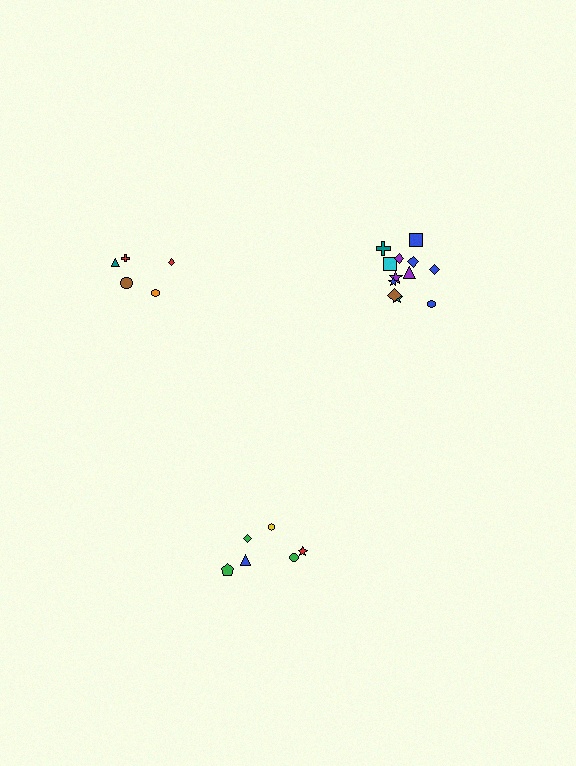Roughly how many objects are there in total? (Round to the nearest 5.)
Roughly 25 objects in total.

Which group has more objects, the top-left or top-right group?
The top-right group.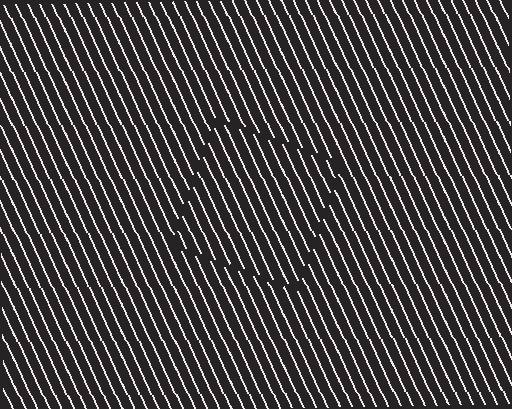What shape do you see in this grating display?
An illusory square. The interior of the shape contains the same grating, shifted by half a period — the contour is defined by the phase discontinuity where line-ends from the inner and outer gratings abut.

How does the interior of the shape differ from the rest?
The interior of the shape contains the same grating, shifted by half a period — the contour is defined by the phase discontinuity where line-ends from the inner and outer gratings abut.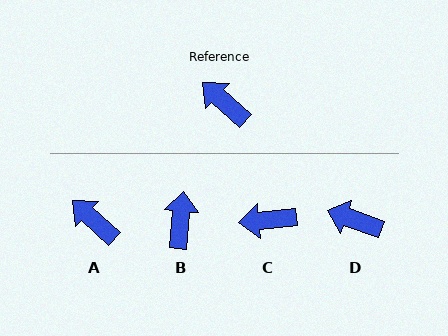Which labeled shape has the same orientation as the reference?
A.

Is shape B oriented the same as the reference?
No, it is off by about 53 degrees.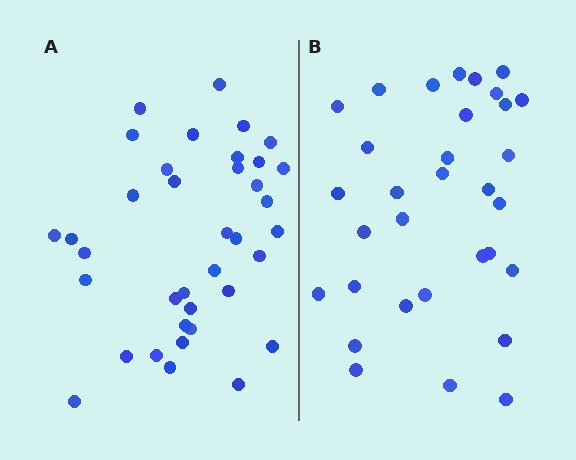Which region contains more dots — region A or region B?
Region A (the left region) has more dots.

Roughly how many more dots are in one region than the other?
Region A has about 5 more dots than region B.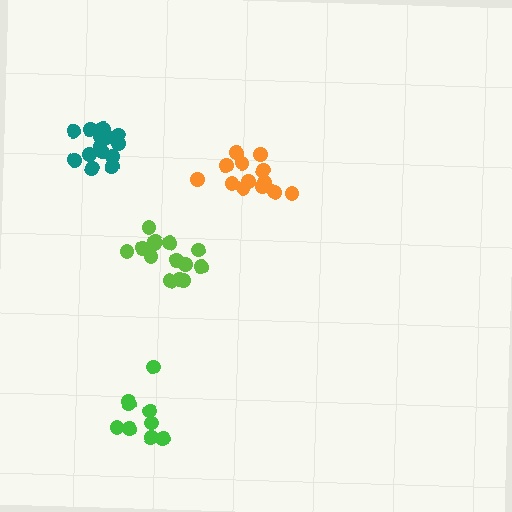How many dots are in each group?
Group 1: 13 dots, Group 2: 9 dots, Group 3: 15 dots, Group 4: 14 dots (51 total).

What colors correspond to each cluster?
The clusters are colored: orange, green, teal, lime.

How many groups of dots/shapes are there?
There are 4 groups.